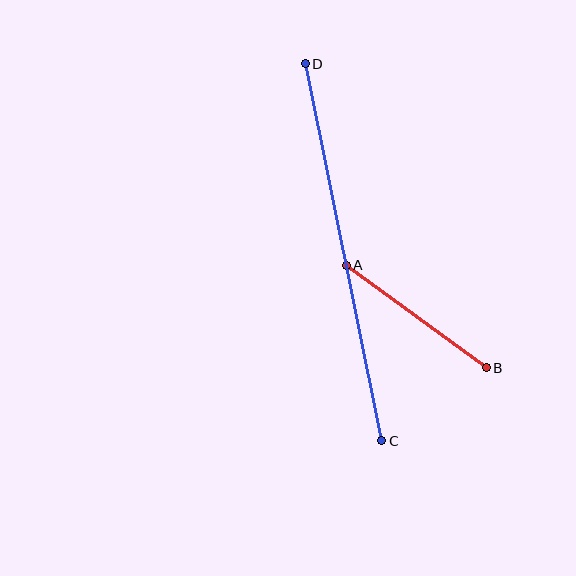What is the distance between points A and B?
The distance is approximately 174 pixels.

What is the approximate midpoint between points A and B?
The midpoint is at approximately (416, 317) pixels.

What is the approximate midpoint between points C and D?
The midpoint is at approximately (343, 252) pixels.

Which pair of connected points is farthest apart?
Points C and D are farthest apart.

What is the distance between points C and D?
The distance is approximately 384 pixels.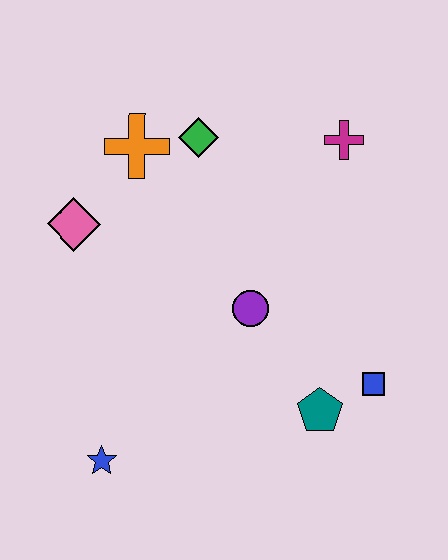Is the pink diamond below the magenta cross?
Yes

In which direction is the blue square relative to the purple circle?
The blue square is to the right of the purple circle.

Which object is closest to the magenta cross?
The green diamond is closest to the magenta cross.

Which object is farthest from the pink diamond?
The blue square is farthest from the pink diamond.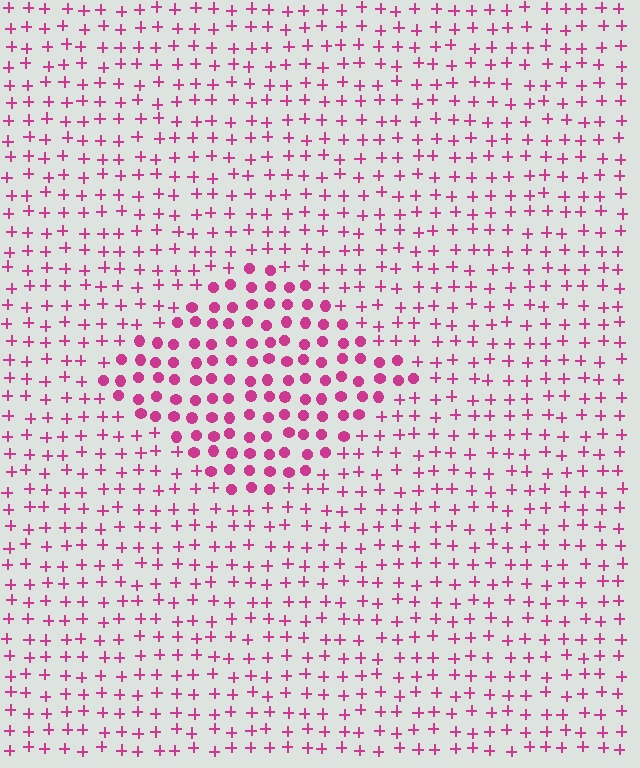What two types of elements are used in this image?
The image uses circles inside the diamond region and plus signs outside it.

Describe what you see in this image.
The image is filled with small magenta elements arranged in a uniform grid. A diamond-shaped region contains circles, while the surrounding area contains plus signs. The boundary is defined purely by the change in element shape.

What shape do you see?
I see a diamond.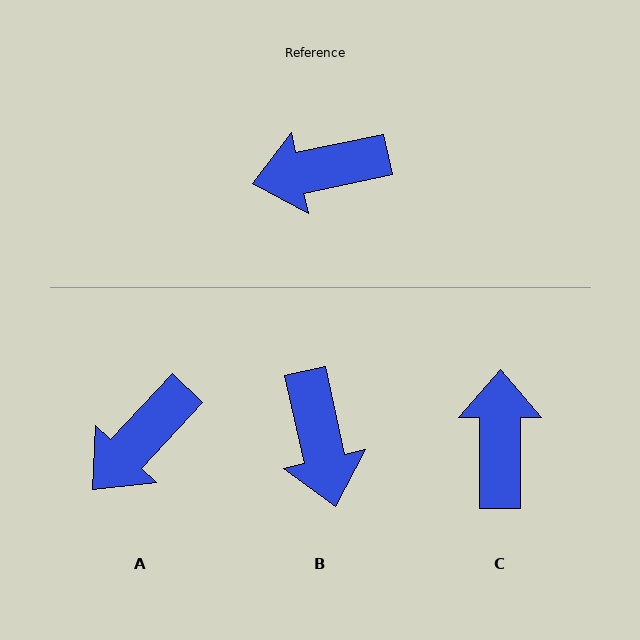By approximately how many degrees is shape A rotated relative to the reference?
Approximately 35 degrees counter-clockwise.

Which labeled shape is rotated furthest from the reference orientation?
C, about 102 degrees away.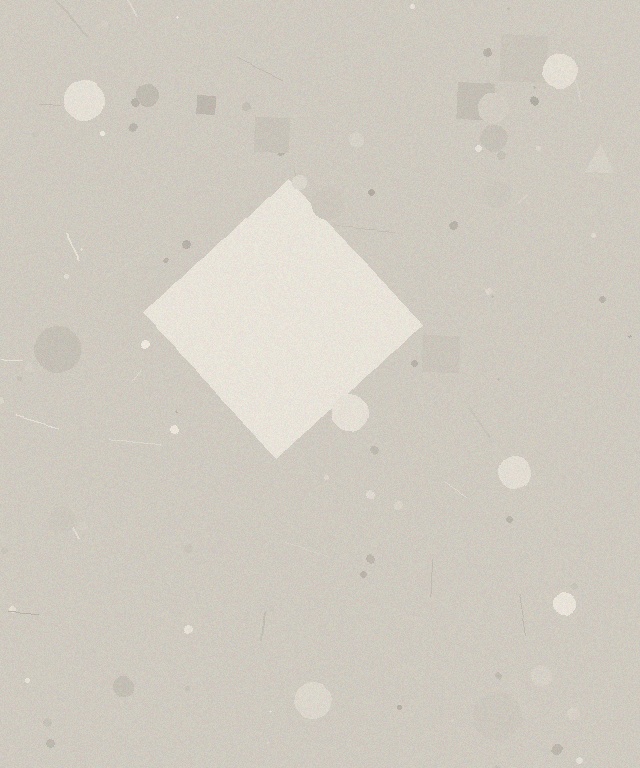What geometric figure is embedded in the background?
A diamond is embedded in the background.